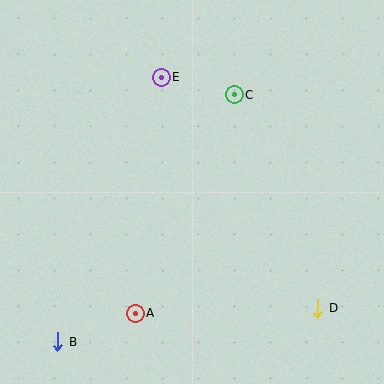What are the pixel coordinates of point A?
Point A is at (135, 313).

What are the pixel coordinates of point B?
Point B is at (58, 342).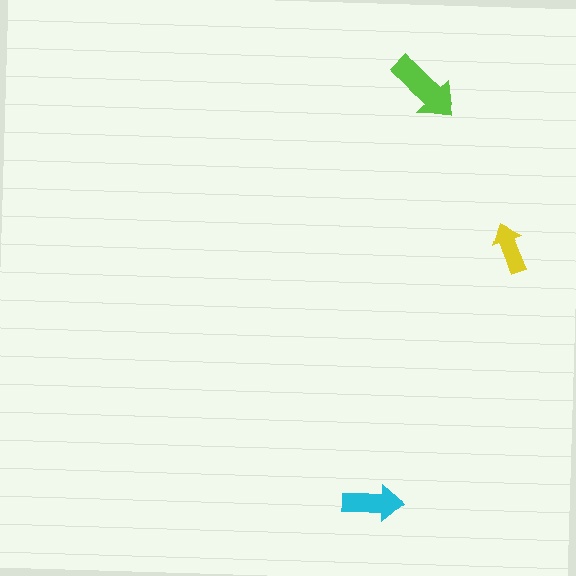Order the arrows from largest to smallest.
the lime one, the cyan one, the yellow one.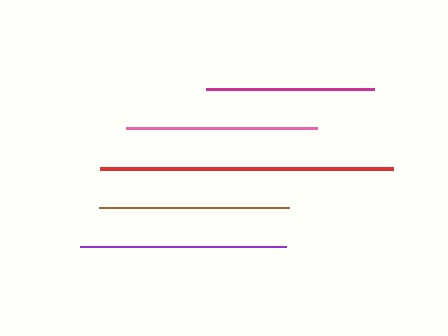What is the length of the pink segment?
The pink segment is approximately 191 pixels long.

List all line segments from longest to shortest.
From longest to shortest: red, purple, pink, brown, magenta.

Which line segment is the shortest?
The magenta line is the shortest at approximately 168 pixels.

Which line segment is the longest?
The red line is the longest at approximately 293 pixels.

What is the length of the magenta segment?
The magenta segment is approximately 168 pixels long.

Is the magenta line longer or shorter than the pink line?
The pink line is longer than the magenta line.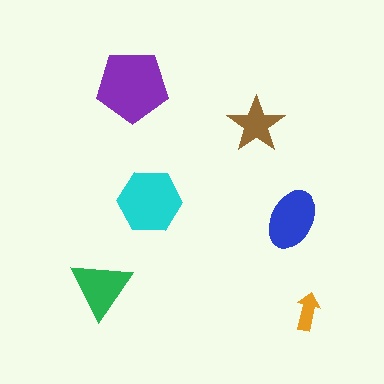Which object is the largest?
The purple pentagon.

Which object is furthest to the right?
The orange arrow is rightmost.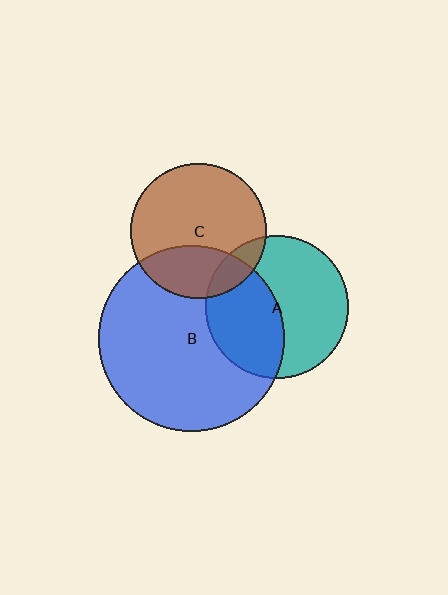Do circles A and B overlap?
Yes.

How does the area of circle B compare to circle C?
Approximately 1.9 times.